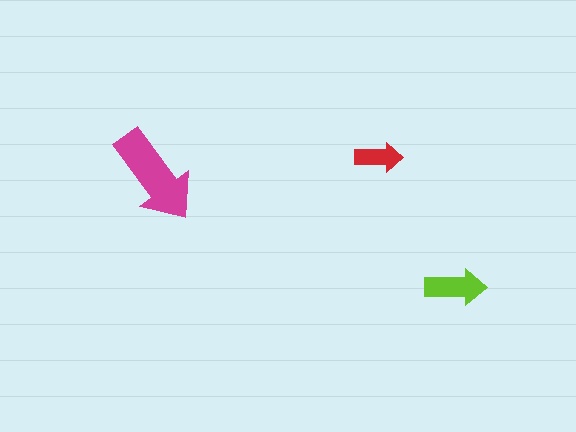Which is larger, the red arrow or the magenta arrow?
The magenta one.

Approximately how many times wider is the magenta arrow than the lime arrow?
About 1.5 times wider.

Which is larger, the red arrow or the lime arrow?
The lime one.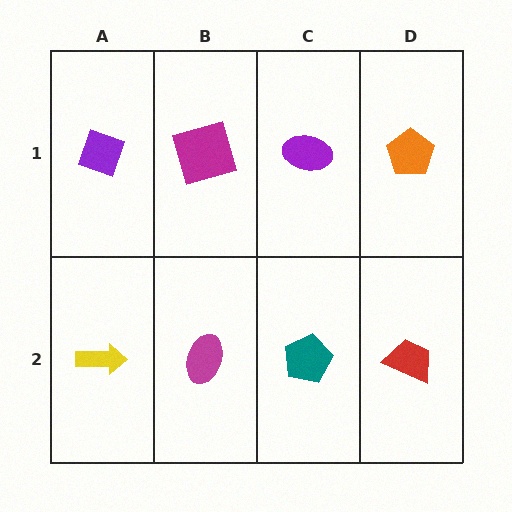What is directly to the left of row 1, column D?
A purple ellipse.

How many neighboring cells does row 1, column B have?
3.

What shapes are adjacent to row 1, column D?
A red trapezoid (row 2, column D), a purple ellipse (row 1, column C).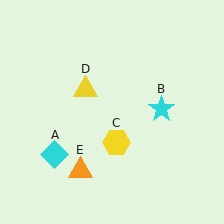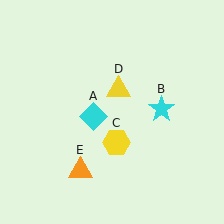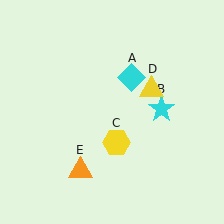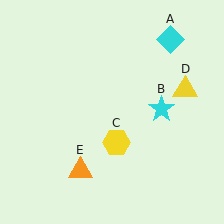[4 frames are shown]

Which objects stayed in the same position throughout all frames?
Cyan star (object B) and yellow hexagon (object C) and orange triangle (object E) remained stationary.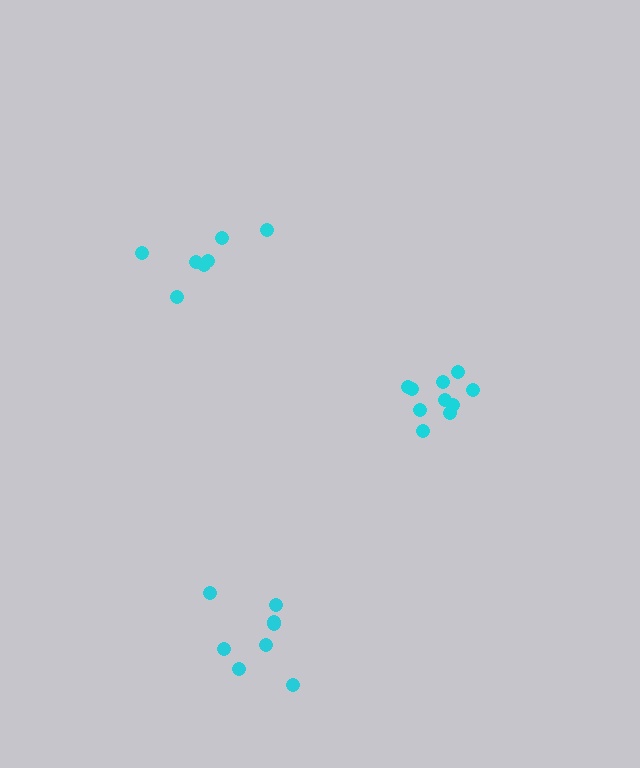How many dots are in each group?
Group 1: 10 dots, Group 2: 8 dots, Group 3: 7 dots (25 total).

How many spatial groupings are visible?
There are 3 spatial groupings.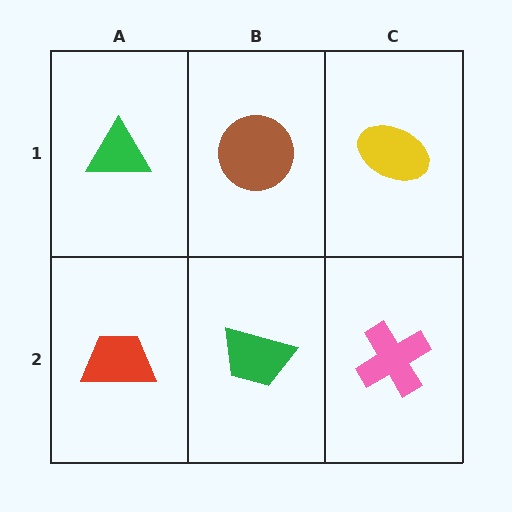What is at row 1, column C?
A yellow ellipse.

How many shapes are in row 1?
3 shapes.